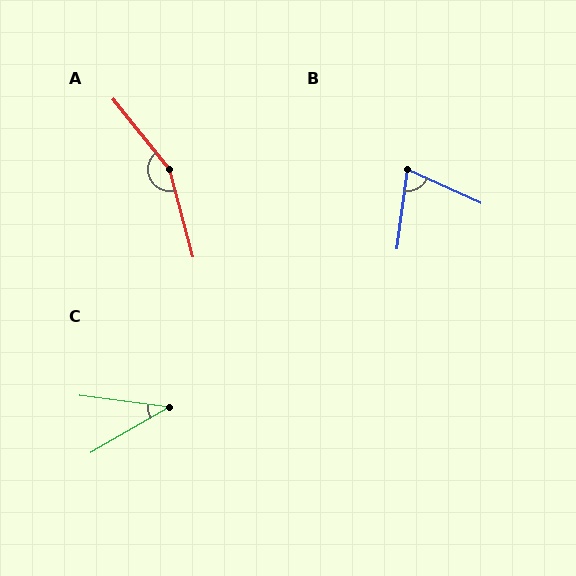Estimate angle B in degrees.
Approximately 73 degrees.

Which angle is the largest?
A, at approximately 156 degrees.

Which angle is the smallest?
C, at approximately 37 degrees.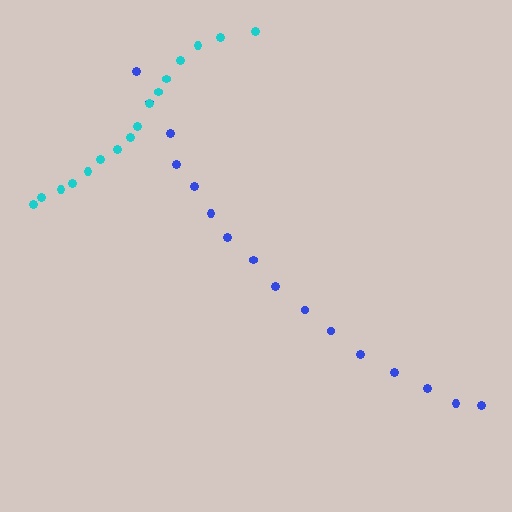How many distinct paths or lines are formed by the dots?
There are 2 distinct paths.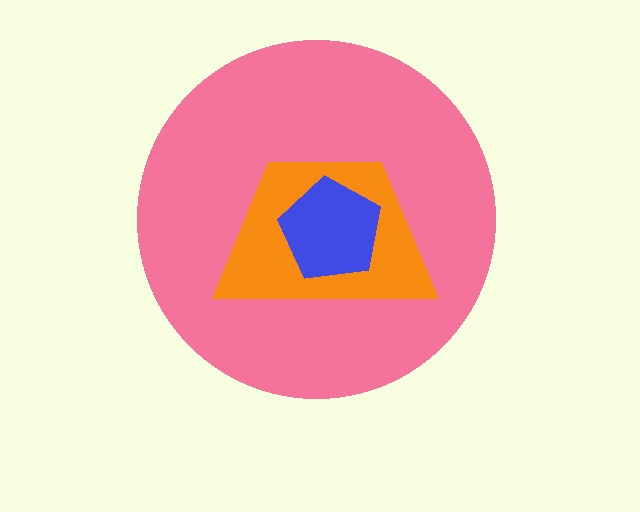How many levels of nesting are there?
3.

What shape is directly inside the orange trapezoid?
The blue pentagon.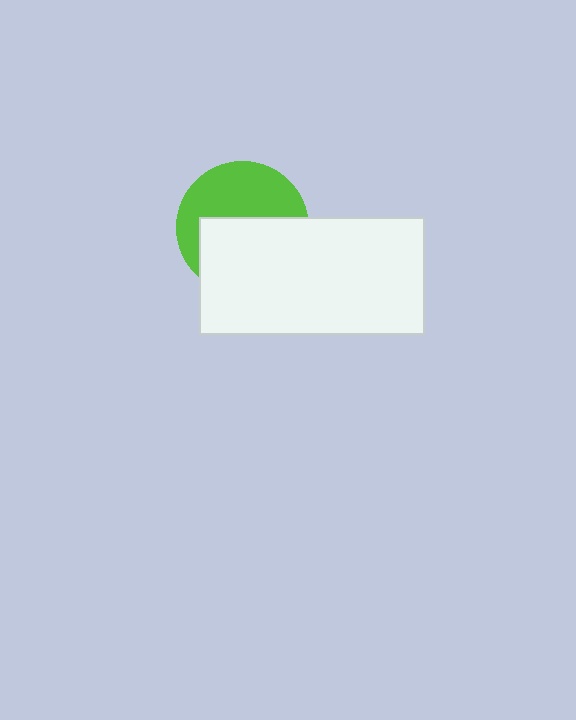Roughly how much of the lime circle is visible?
About half of it is visible (roughly 48%).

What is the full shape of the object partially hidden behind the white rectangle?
The partially hidden object is a lime circle.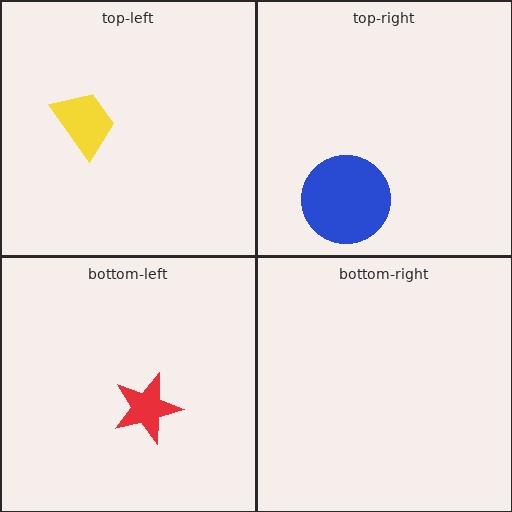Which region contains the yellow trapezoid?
The top-left region.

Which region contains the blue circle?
The top-right region.